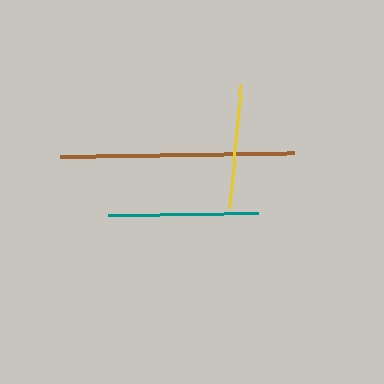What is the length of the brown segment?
The brown segment is approximately 234 pixels long.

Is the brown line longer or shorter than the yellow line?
The brown line is longer than the yellow line.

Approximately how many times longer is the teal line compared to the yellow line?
The teal line is approximately 1.2 times the length of the yellow line.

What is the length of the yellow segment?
The yellow segment is approximately 124 pixels long.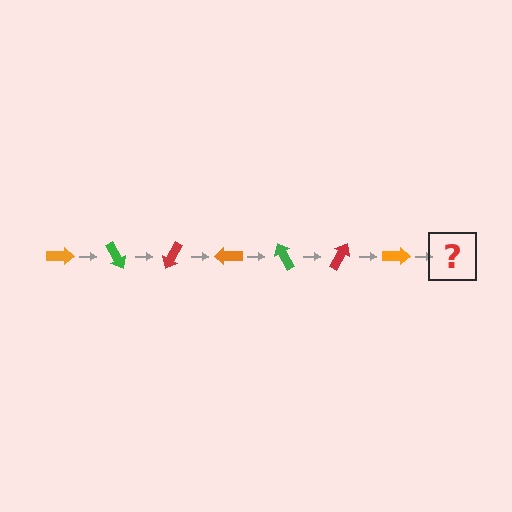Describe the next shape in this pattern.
It should be a green arrow, rotated 420 degrees from the start.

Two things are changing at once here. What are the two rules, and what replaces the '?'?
The two rules are that it rotates 60 degrees each step and the color cycles through orange, green, and red. The '?' should be a green arrow, rotated 420 degrees from the start.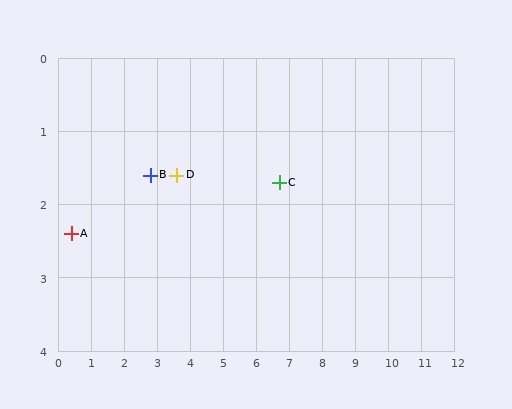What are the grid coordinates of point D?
Point D is at approximately (3.6, 1.6).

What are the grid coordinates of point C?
Point C is at approximately (6.7, 1.7).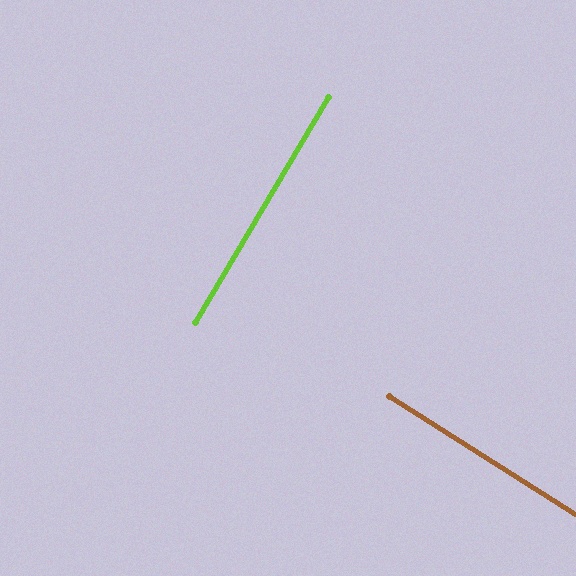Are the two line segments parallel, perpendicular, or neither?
Perpendicular — they meet at approximately 88°.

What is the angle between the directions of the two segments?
Approximately 88 degrees.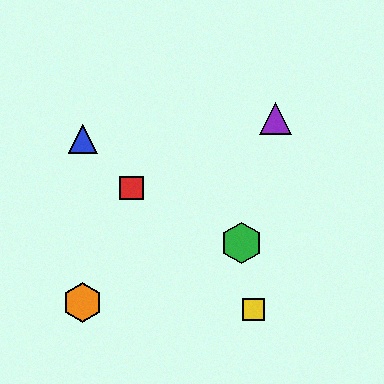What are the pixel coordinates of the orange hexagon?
The orange hexagon is at (82, 303).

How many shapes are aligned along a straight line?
3 shapes (the red square, the blue triangle, the yellow square) are aligned along a straight line.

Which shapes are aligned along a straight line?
The red square, the blue triangle, the yellow square are aligned along a straight line.